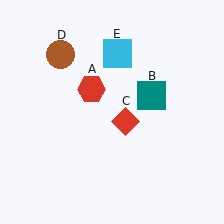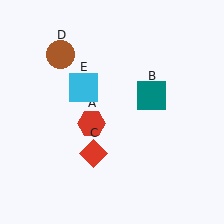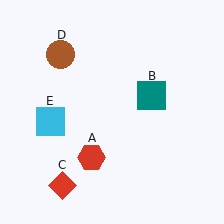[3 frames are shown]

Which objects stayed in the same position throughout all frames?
Teal square (object B) and brown circle (object D) remained stationary.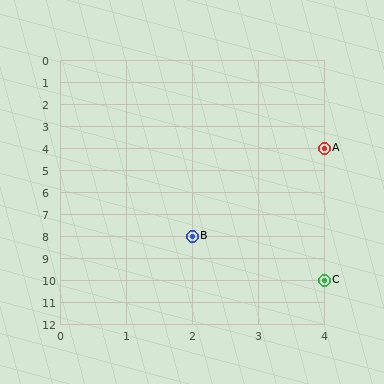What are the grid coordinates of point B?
Point B is at grid coordinates (2, 8).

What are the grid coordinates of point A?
Point A is at grid coordinates (4, 4).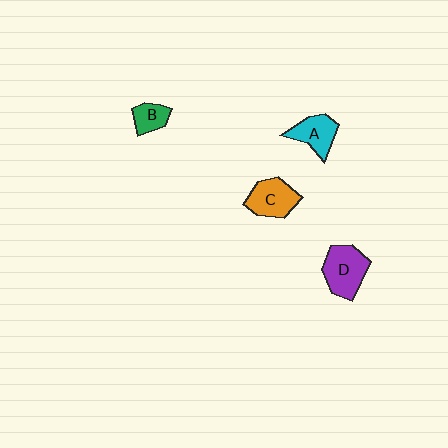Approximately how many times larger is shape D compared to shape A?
Approximately 1.4 times.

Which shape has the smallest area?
Shape B (green).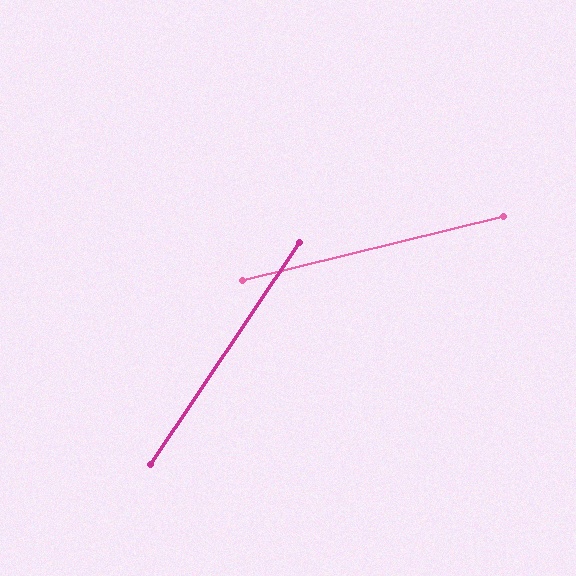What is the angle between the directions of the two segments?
Approximately 43 degrees.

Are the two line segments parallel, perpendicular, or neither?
Neither parallel nor perpendicular — they differ by about 43°.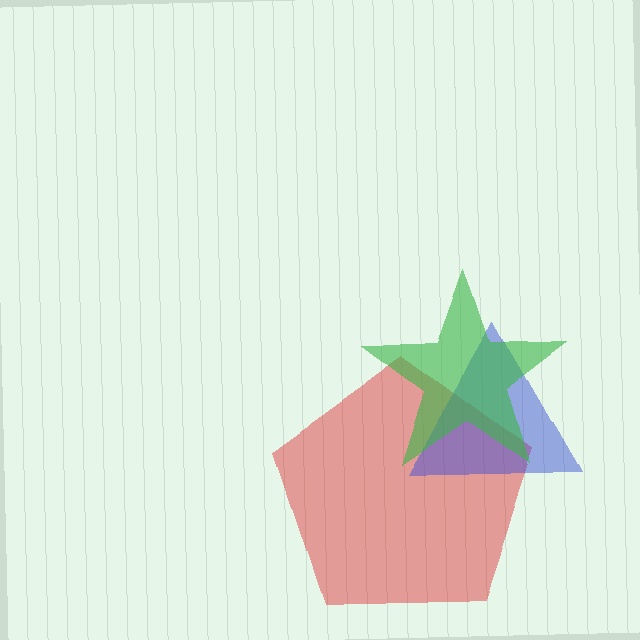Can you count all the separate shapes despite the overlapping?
Yes, there are 3 separate shapes.